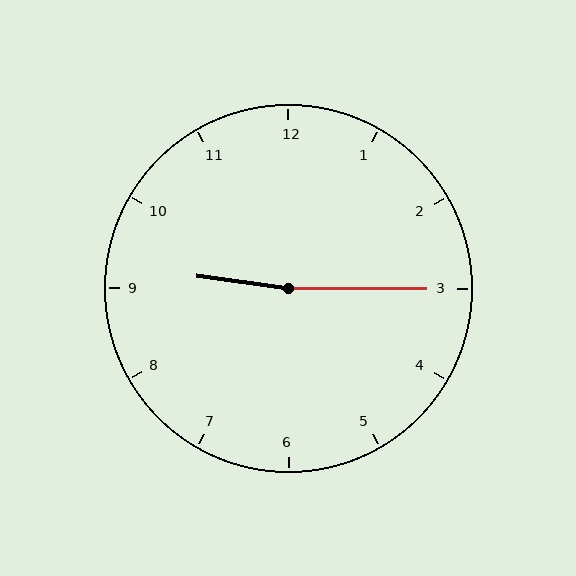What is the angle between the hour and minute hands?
Approximately 172 degrees.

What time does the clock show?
9:15.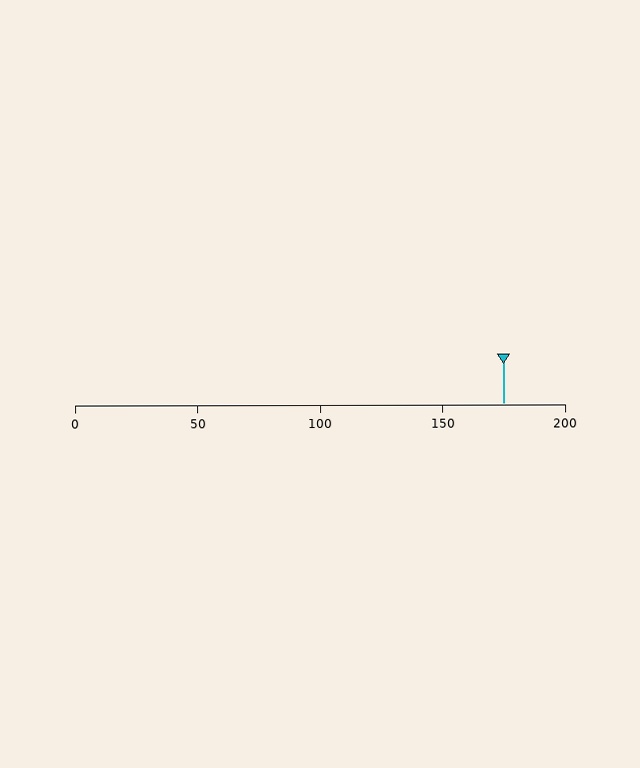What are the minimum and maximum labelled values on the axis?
The axis runs from 0 to 200.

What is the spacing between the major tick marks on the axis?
The major ticks are spaced 50 apart.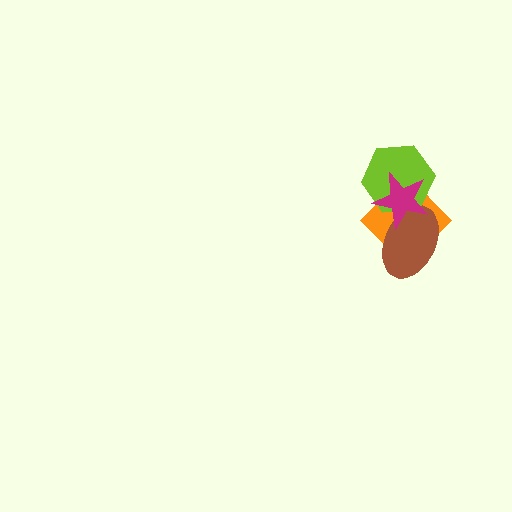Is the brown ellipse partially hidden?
Yes, it is partially covered by another shape.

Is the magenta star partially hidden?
No, no other shape covers it.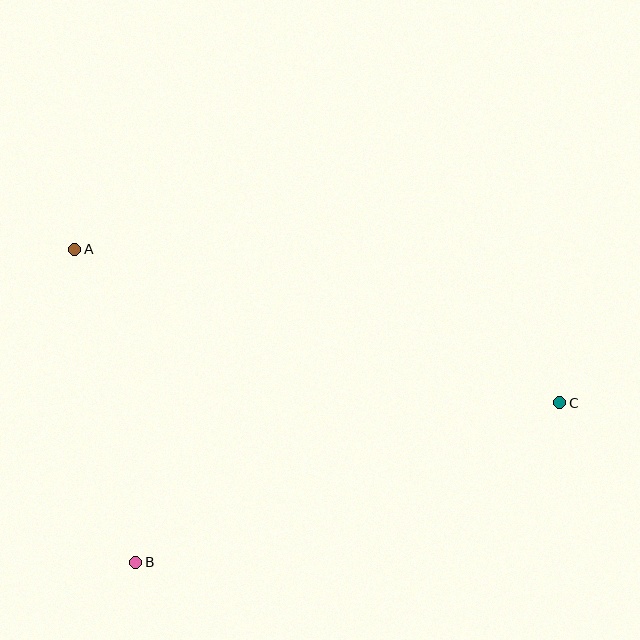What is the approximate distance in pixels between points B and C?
The distance between B and C is approximately 453 pixels.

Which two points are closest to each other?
Points A and B are closest to each other.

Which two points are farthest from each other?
Points A and C are farthest from each other.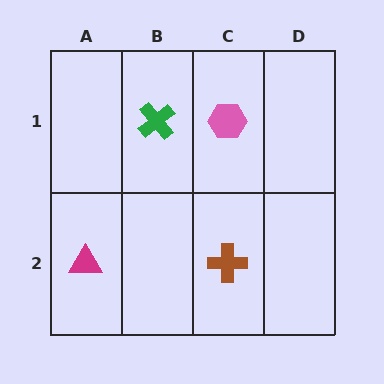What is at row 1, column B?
A green cross.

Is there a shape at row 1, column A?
No, that cell is empty.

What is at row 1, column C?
A pink hexagon.